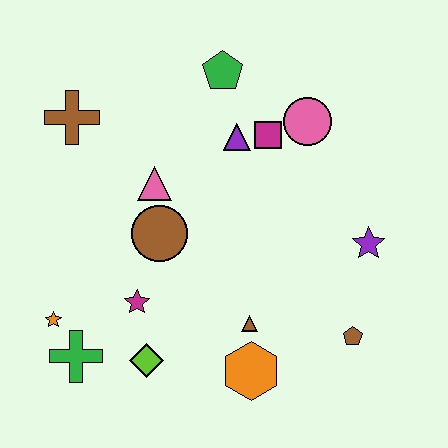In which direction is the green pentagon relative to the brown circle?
The green pentagon is above the brown circle.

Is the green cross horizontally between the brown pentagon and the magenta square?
No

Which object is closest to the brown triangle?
The orange hexagon is closest to the brown triangle.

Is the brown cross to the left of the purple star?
Yes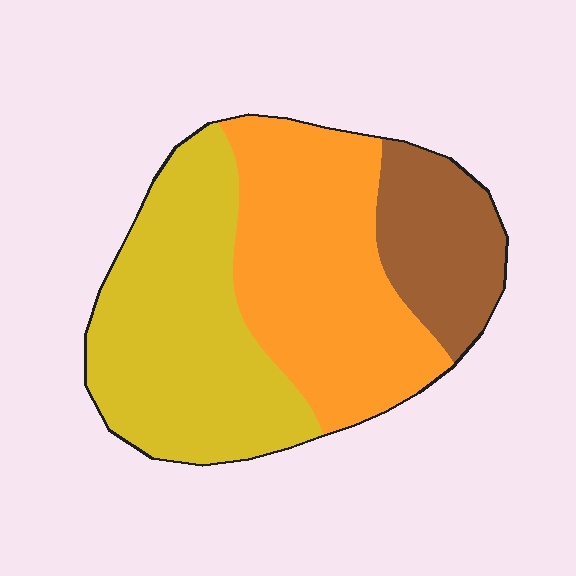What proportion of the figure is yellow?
Yellow covers roughly 40% of the figure.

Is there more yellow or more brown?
Yellow.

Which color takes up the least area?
Brown, at roughly 20%.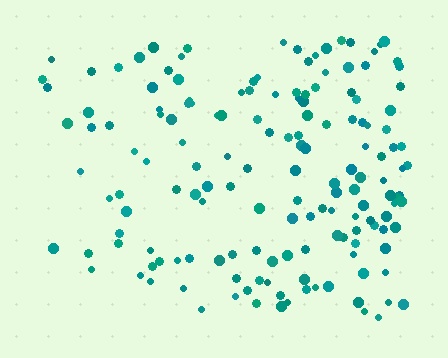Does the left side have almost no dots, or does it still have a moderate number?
Still a moderate number, just noticeably fewer than the right.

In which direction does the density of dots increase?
From left to right, with the right side densest.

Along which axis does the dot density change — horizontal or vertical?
Horizontal.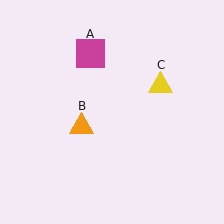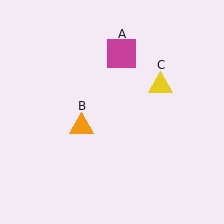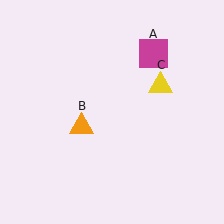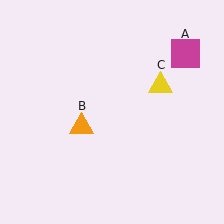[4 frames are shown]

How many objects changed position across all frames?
1 object changed position: magenta square (object A).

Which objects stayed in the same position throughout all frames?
Orange triangle (object B) and yellow triangle (object C) remained stationary.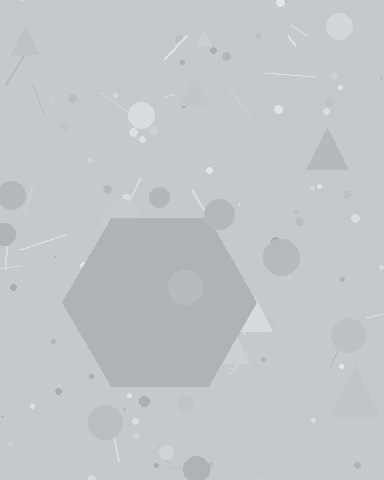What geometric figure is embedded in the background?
A hexagon is embedded in the background.